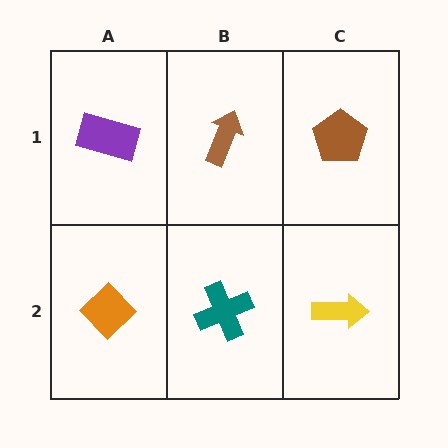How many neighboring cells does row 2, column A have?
2.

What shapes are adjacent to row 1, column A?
An orange diamond (row 2, column A), a brown arrow (row 1, column B).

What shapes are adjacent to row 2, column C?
A brown pentagon (row 1, column C), a teal cross (row 2, column B).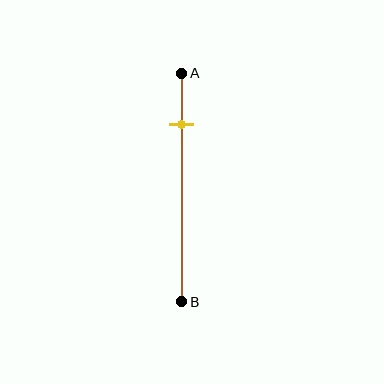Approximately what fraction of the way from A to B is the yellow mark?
The yellow mark is approximately 20% of the way from A to B.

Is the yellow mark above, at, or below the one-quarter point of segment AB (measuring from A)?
The yellow mark is approximately at the one-quarter point of segment AB.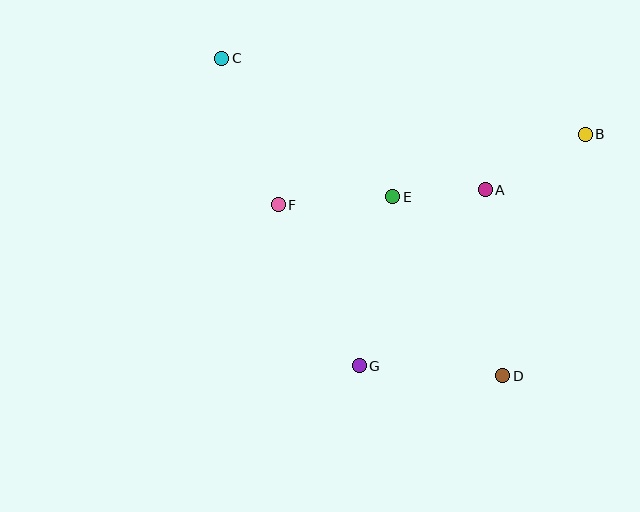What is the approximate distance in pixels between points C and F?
The distance between C and F is approximately 157 pixels.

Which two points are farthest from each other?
Points C and D are farthest from each other.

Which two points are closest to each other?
Points A and E are closest to each other.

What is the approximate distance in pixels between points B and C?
The distance between B and C is approximately 371 pixels.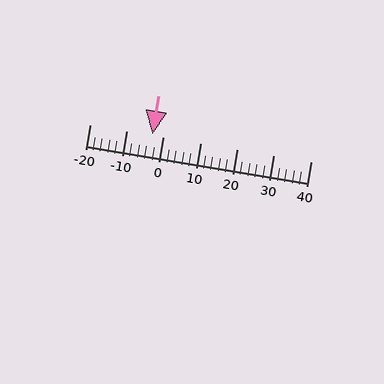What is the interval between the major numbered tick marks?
The major tick marks are spaced 10 units apart.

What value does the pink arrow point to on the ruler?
The pink arrow points to approximately -3.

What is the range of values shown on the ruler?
The ruler shows values from -20 to 40.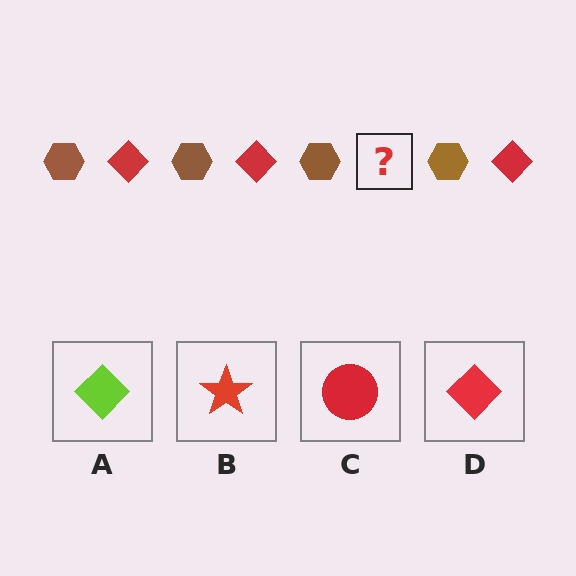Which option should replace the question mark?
Option D.